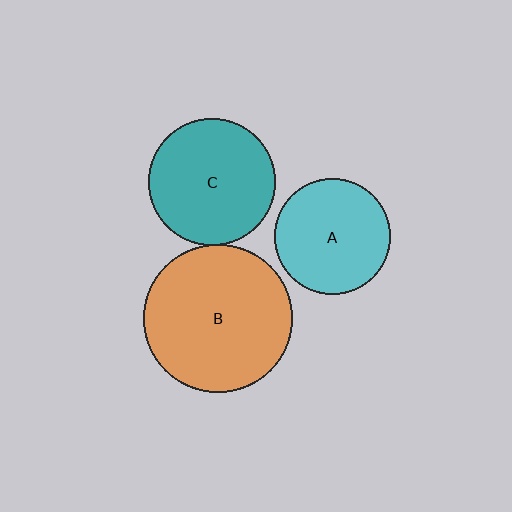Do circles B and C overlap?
Yes.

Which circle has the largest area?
Circle B (orange).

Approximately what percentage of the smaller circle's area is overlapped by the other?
Approximately 5%.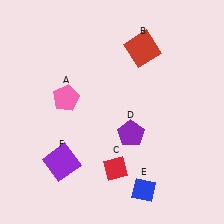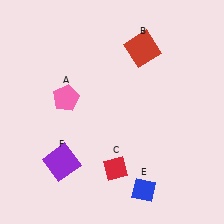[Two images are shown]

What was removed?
The purple pentagon (D) was removed in Image 2.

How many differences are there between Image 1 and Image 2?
There is 1 difference between the two images.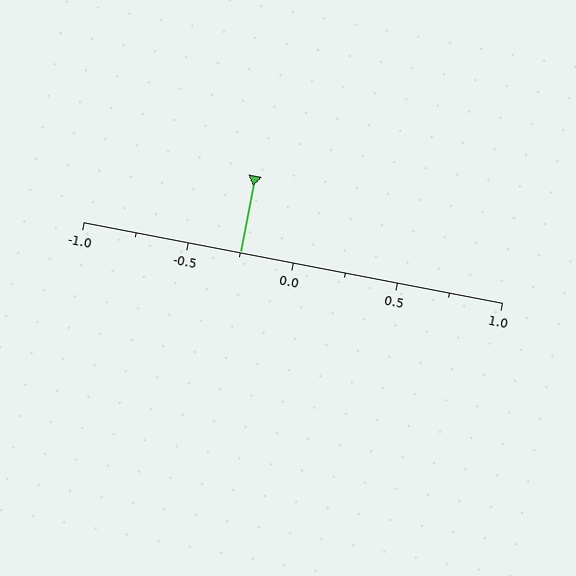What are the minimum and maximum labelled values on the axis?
The axis runs from -1.0 to 1.0.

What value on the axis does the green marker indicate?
The marker indicates approximately -0.25.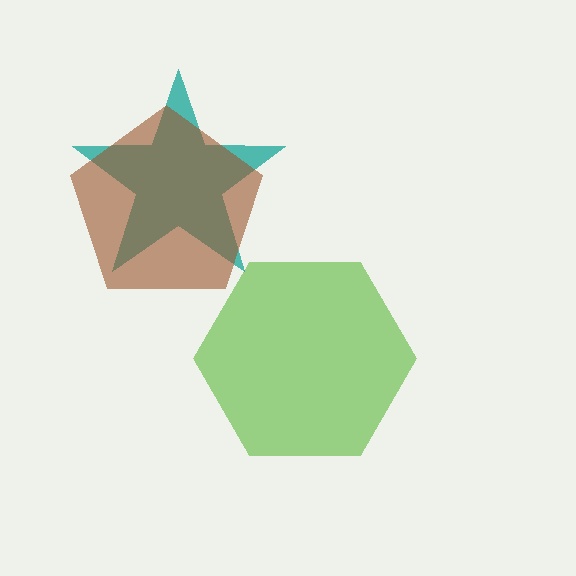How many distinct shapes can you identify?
There are 3 distinct shapes: a lime hexagon, a teal star, a brown pentagon.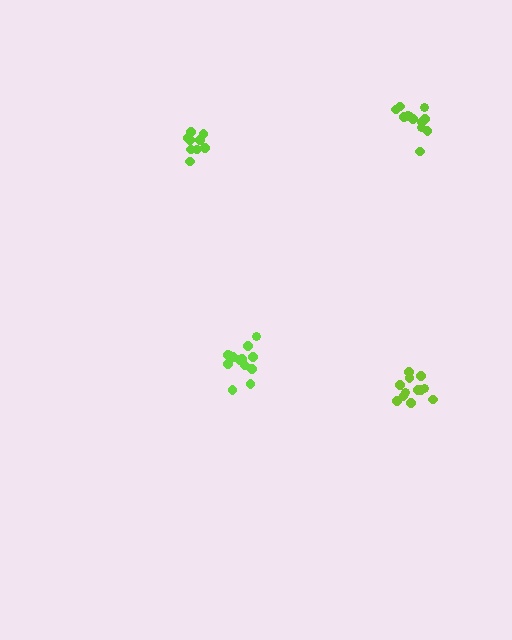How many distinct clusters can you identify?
There are 4 distinct clusters.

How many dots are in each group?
Group 1: 12 dots, Group 2: 14 dots, Group 3: 9 dots, Group 4: 13 dots (48 total).